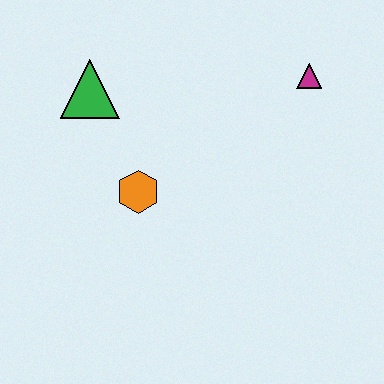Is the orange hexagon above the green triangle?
No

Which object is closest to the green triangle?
The orange hexagon is closest to the green triangle.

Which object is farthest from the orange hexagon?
The magenta triangle is farthest from the orange hexagon.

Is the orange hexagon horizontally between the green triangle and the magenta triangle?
Yes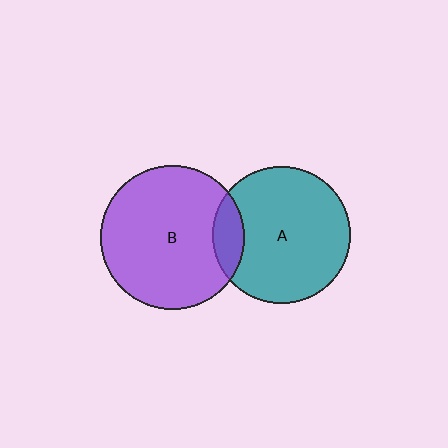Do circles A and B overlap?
Yes.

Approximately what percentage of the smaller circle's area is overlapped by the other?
Approximately 15%.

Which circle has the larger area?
Circle B (purple).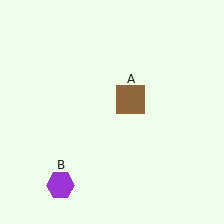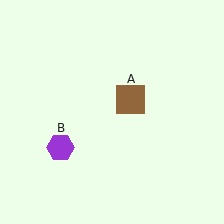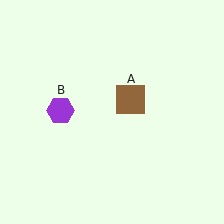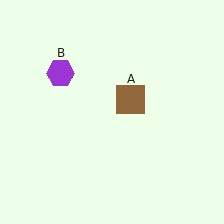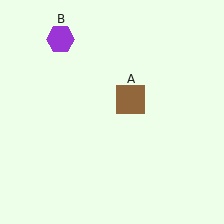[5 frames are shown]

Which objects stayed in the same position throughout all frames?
Brown square (object A) remained stationary.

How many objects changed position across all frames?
1 object changed position: purple hexagon (object B).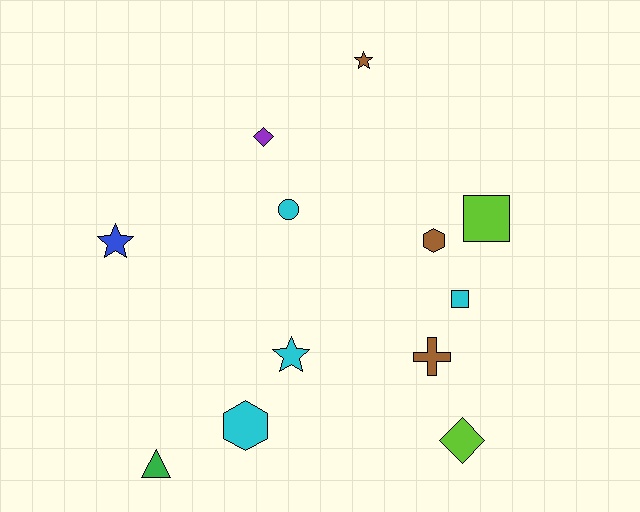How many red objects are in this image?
There are no red objects.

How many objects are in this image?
There are 12 objects.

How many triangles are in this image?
There is 1 triangle.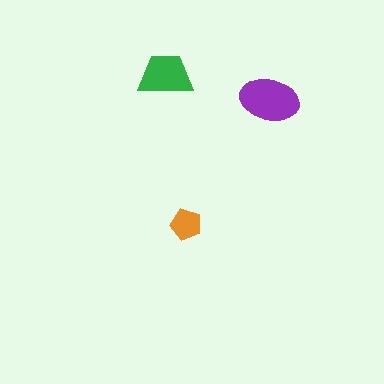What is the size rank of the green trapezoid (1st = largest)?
2nd.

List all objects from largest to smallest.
The purple ellipse, the green trapezoid, the orange pentagon.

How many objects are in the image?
There are 3 objects in the image.